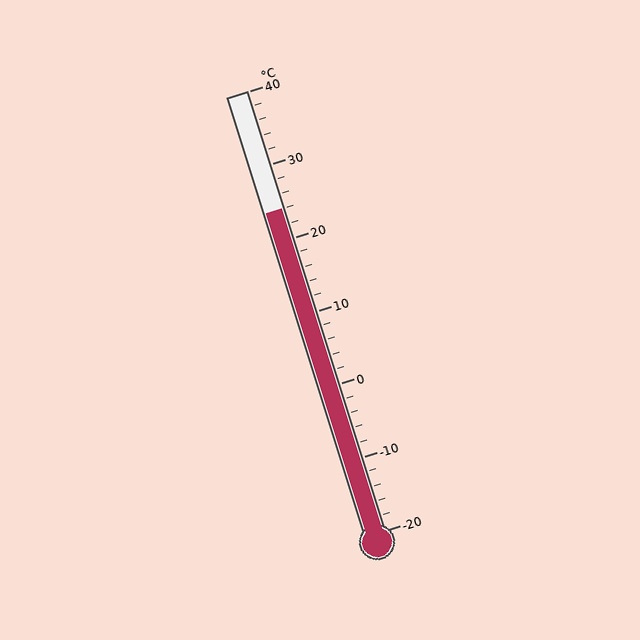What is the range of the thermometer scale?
The thermometer scale ranges from -20°C to 40°C.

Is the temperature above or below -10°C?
The temperature is above -10°C.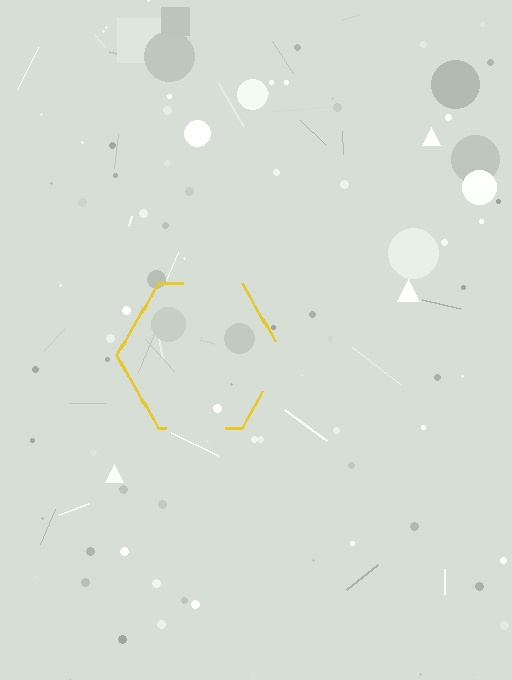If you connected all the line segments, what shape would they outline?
They would outline a hexagon.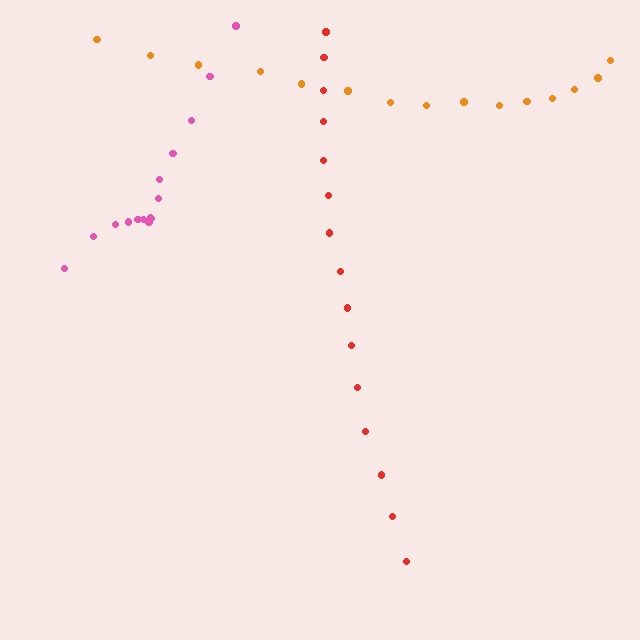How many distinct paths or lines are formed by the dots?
There are 3 distinct paths.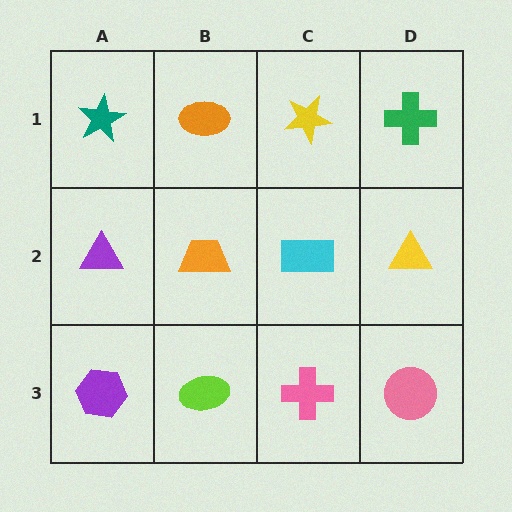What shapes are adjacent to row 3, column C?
A cyan rectangle (row 2, column C), a lime ellipse (row 3, column B), a pink circle (row 3, column D).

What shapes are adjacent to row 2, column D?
A green cross (row 1, column D), a pink circle (row 3, column D), a cyan rectangle (row 2, column C).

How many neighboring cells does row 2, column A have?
3.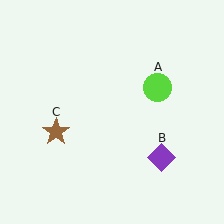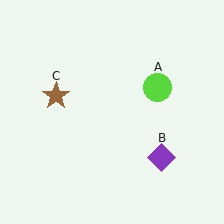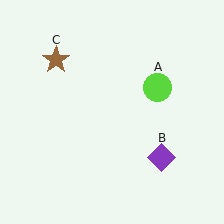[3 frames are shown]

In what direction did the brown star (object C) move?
The brown star (object C) moved up.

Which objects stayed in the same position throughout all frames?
Lime circle (object A) and purple diamond (object B) remained stationary.